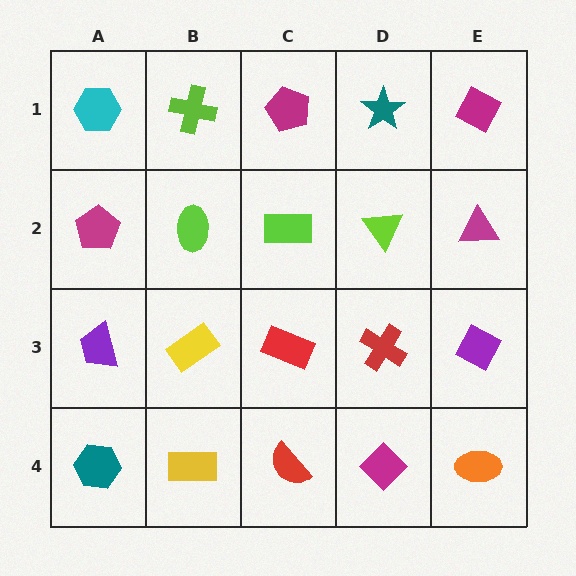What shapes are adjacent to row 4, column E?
A purple diamond (row 3, column E), a magenta diamond (row 4, column D).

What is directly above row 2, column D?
A teal star.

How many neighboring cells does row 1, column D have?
3.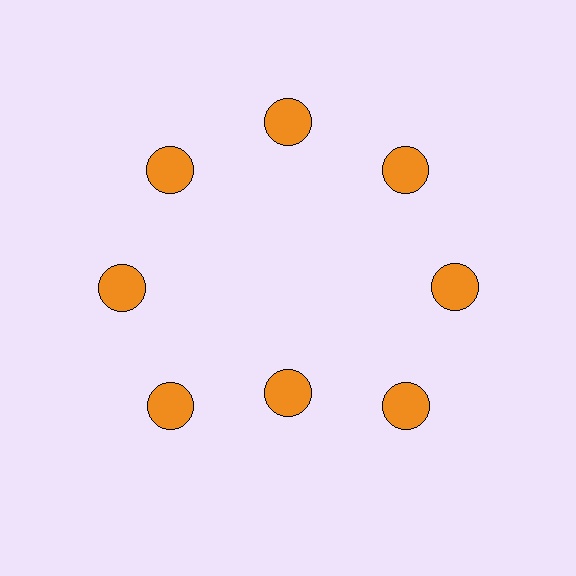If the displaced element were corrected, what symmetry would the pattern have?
It would have 8-fold rotational symmetry — the pattern would map onto itself every 45 degrees.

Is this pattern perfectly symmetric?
No. The 8 orange circles are arranged in a ring, but one element near the 6 o'clock position is pulled inward toward the center, breaking the 8-fold rotational symmetry.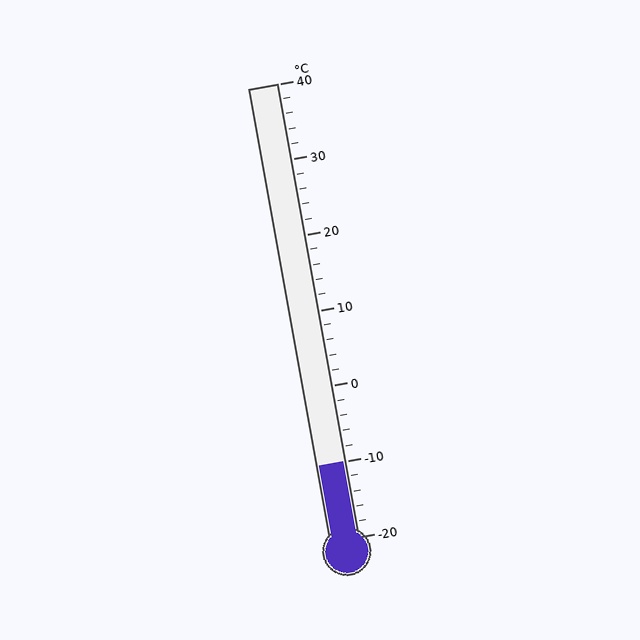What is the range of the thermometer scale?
The thermometer scale ranges from -20°C to 40°C.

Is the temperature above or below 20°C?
The temperature is below 20°C.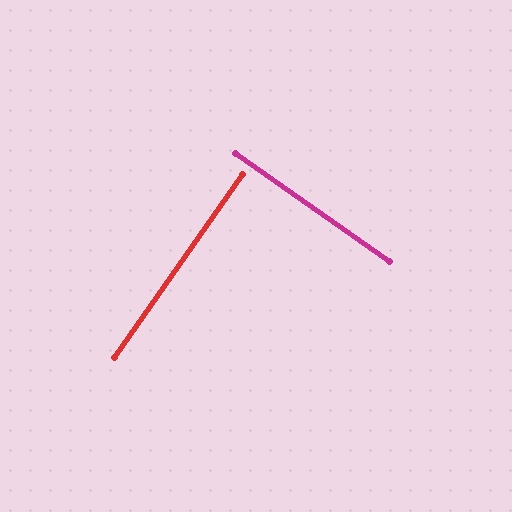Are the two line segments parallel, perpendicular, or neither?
Perpendicular — they meet at approximately 90°.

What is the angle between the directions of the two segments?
Approximately 90 degrees.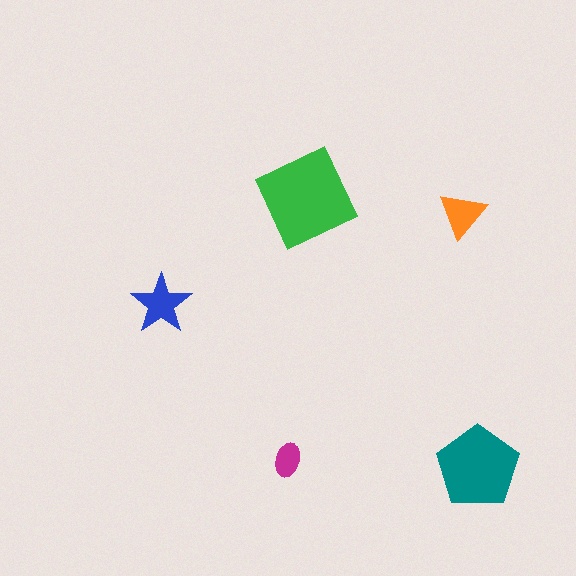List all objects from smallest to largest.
The magenta ellipse, the orange triangle, the blue star, the teal pentagon, the green diamond.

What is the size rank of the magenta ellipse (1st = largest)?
5th.